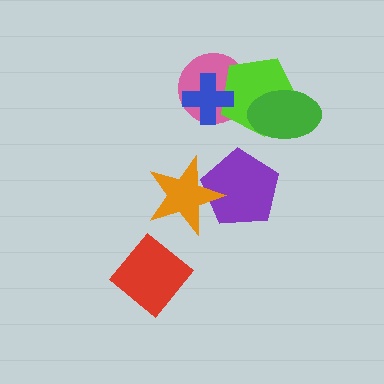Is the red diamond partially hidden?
No, no other shape covers it.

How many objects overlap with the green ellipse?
1 object overlaps with the green ellipse.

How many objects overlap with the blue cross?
2 objects overlap with the blue cross.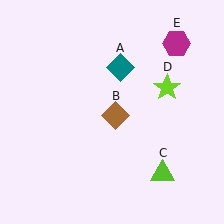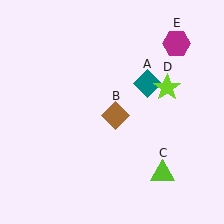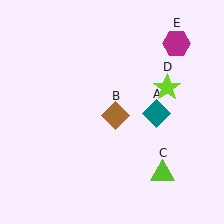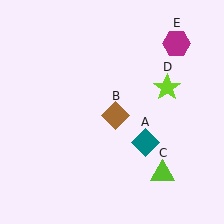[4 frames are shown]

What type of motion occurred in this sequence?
The teal diamond (object A) rotated clockwise around the center of the scene.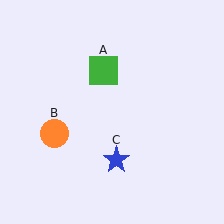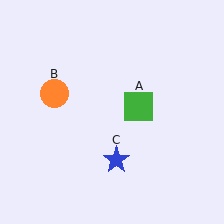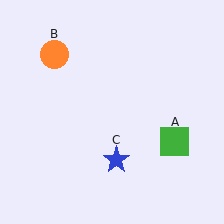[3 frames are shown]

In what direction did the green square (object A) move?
The green square (object A) moved down and to the right.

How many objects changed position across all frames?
2 objects changed position: green square (object A), orange circle (object B).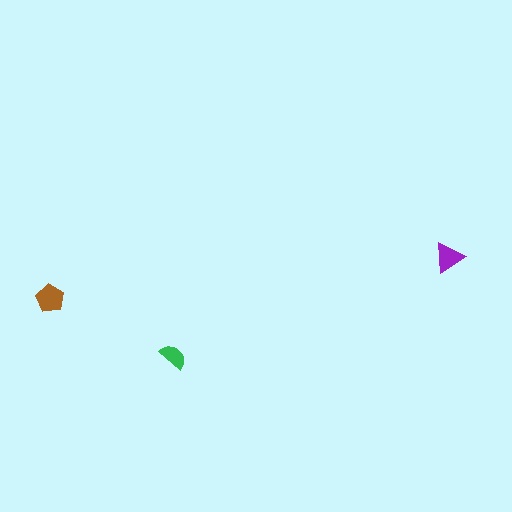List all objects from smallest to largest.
The green semicircle, the purple triangle, the brown pentagon.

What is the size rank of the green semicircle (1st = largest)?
3rd.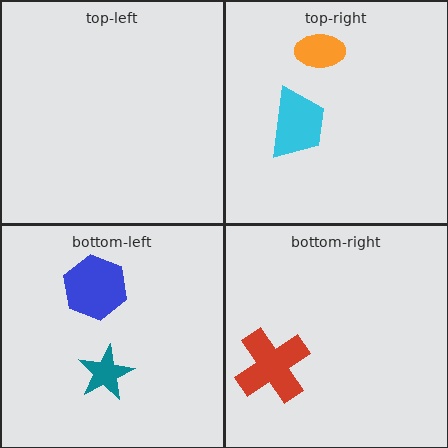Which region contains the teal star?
The bottom-left region.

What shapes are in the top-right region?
The cyan trapezoid, the orange ellipse.